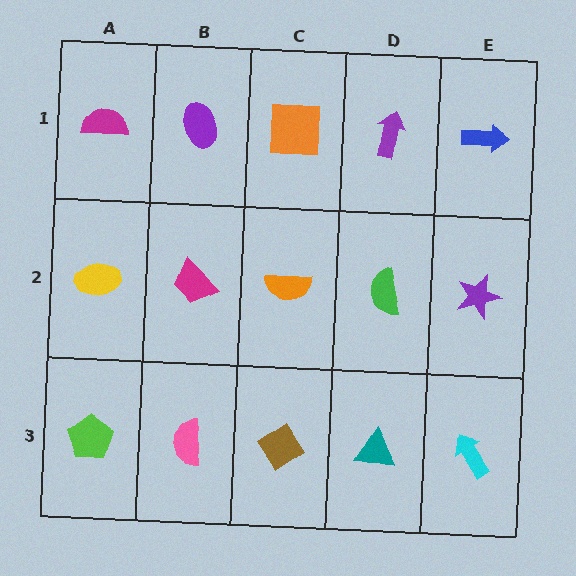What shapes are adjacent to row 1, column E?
A purple star (row 2, column E), a purple arrow (row 1, column D).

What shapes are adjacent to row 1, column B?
A magenta trapezoid (row 2, column B), a magenta semicircle (row 1, column A), an orange square (row 1, column C).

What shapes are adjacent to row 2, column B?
A purple ellipse (row 1, column B), a pink semicircle (row 3, column B), a yellow ellipse (row 2, column A), an orange semicircle (row 2, column C).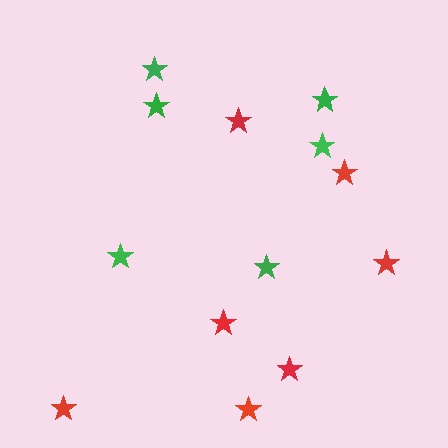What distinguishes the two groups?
There are 2 groups: one group of red stars (7) and one group of green stars (6).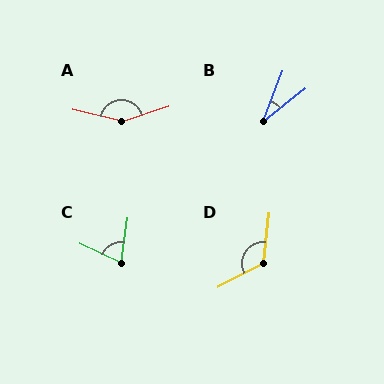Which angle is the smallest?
B, at approximately 30 degrees.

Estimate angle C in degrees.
Approximately 73 degrees.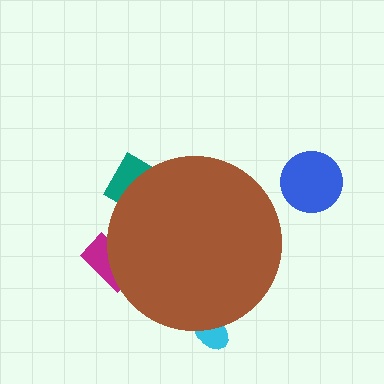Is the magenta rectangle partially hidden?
Yes, the magenta rectangle is partially hidden behind the brown circle.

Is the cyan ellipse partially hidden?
Yes, the cyan ellipse is partially hidden behind the brown circle.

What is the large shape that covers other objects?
A brown circle.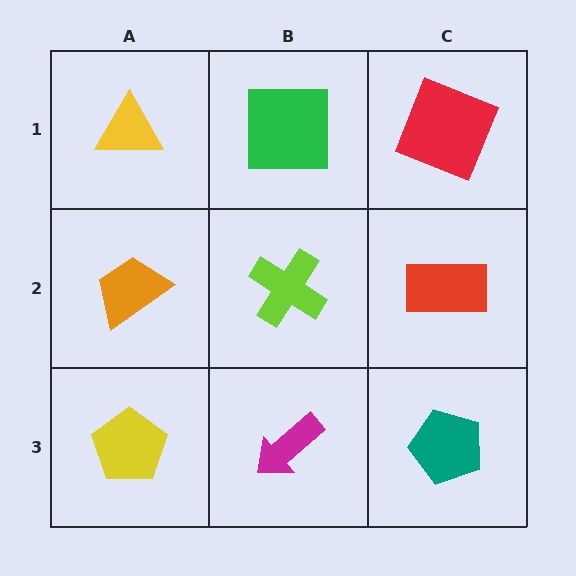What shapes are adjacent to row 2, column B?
A green square (row 1, column B), a magenta arrow (row 3, column B), an orange trapezoid (row 2, column A), a red rectangle (row 2, column C).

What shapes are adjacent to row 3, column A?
An orange trapezoid (row 2, column A), a magenta arrow (row 3, column B).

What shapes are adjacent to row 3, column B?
A lime cross (row 2, column B), a yellow pentagon (row 3, column A), a teal pentagon (row 3, column C).